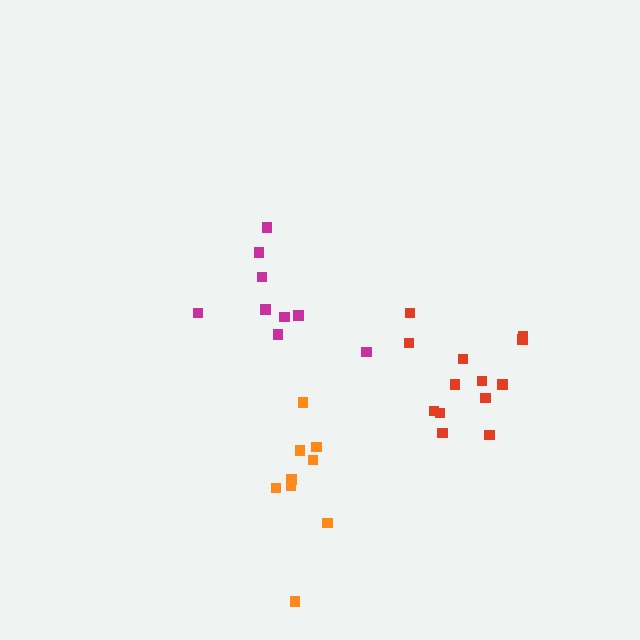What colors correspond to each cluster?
The clusters are colored: orange, magenta, red.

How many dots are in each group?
Group 1: 9 dots, Group 2: 9 dots, Group 3: 13 dots (31 total).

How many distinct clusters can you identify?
There are 3 distinct clusters.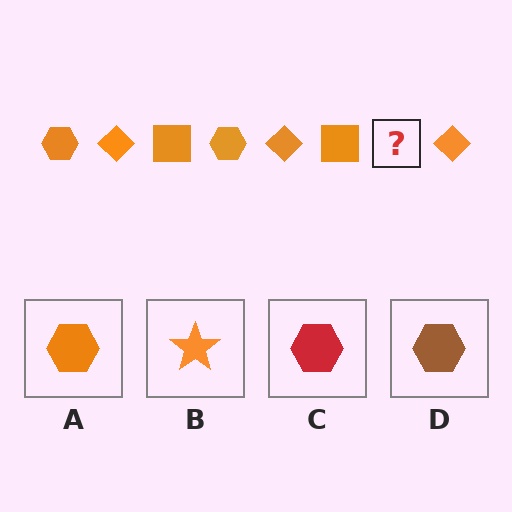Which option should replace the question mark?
Option A.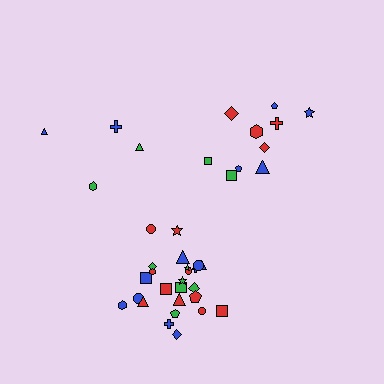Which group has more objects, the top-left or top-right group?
The top-right group.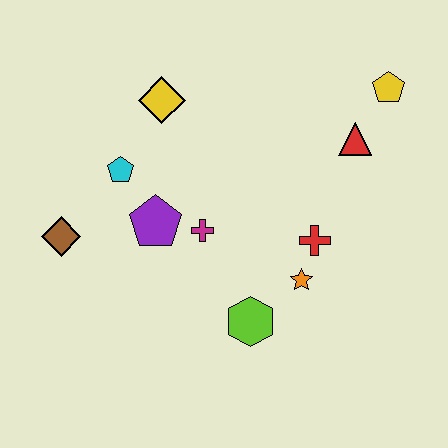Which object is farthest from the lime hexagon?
The yellow pentagon is farthest from the lime hexagon.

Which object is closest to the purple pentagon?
The magenta cross is closest to the purple pentagon.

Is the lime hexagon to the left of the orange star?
Yes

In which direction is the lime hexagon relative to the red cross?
The lime hexagon is below the red cross.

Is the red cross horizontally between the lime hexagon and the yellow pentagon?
Yes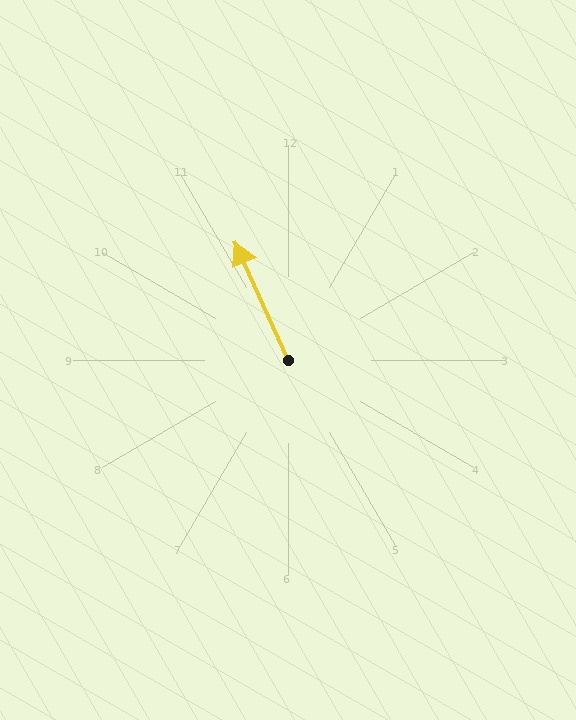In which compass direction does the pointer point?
Northwest.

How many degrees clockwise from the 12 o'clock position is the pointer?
Approximately 336 degrees.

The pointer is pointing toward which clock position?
Roughly 11 o'clock.